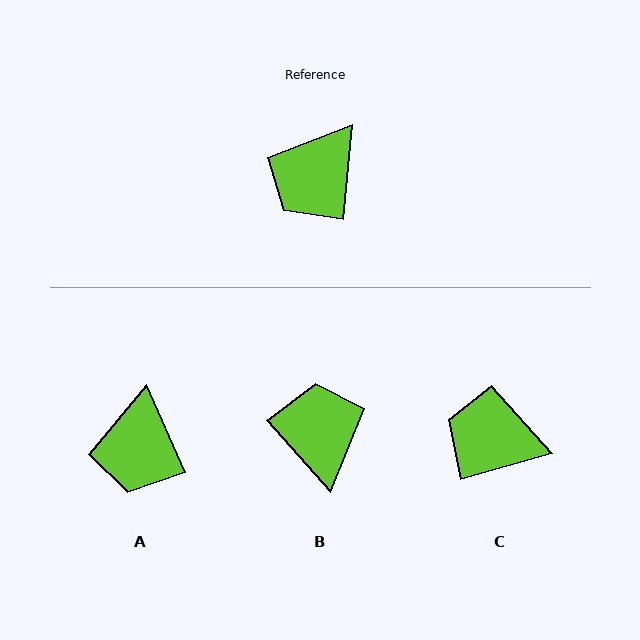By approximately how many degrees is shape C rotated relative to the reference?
Approximately 69 degrees clockwise.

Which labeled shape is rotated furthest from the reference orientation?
B, about 134 degrees away.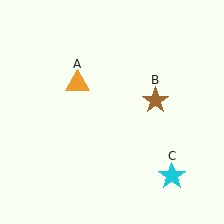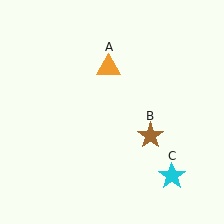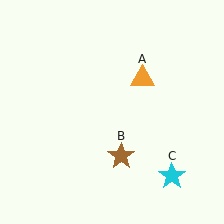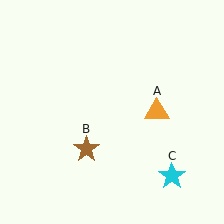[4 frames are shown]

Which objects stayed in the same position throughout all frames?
Cyan star (object C) remained stationary.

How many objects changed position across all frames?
2 objects changed position: orange triangle (object A), brown star (object B).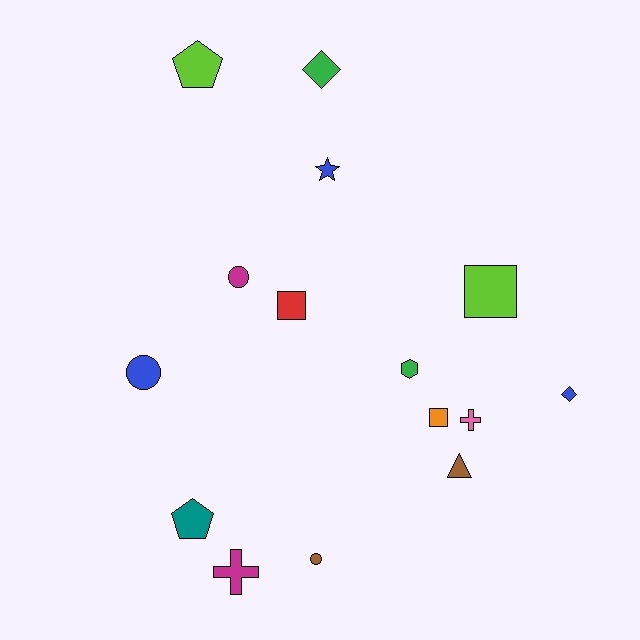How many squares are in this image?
There are 3 squares.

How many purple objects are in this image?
There are no purple objects.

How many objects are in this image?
There are 15 objects.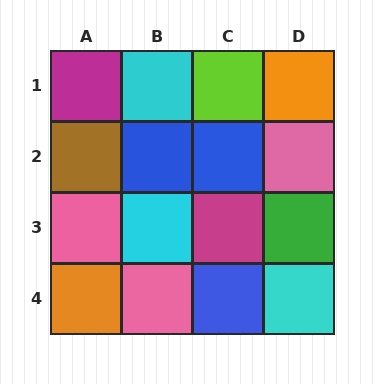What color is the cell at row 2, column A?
Brown.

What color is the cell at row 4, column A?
Orange.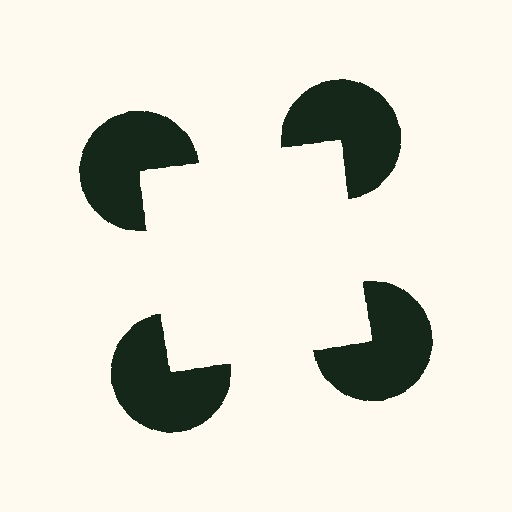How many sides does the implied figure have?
4 sides.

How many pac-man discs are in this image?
There are 4 — one at each vertex of the illusory square.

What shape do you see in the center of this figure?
An illusory square — its edges are inferred from the aligned wedge cuts in the pac-man discs, not physically drawn.